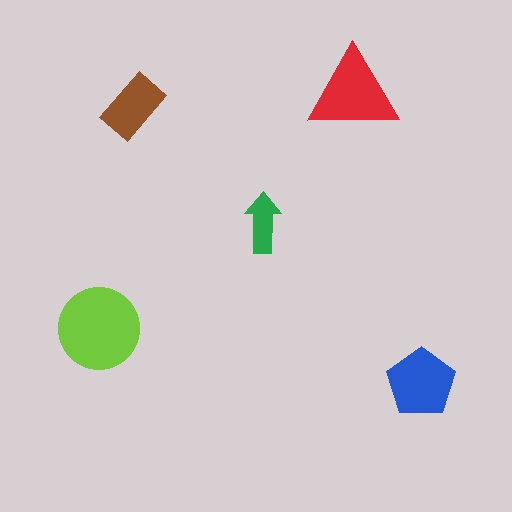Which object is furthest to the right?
The blue pentagon is rightmost.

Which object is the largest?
The lime circle.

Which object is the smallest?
The green arrow.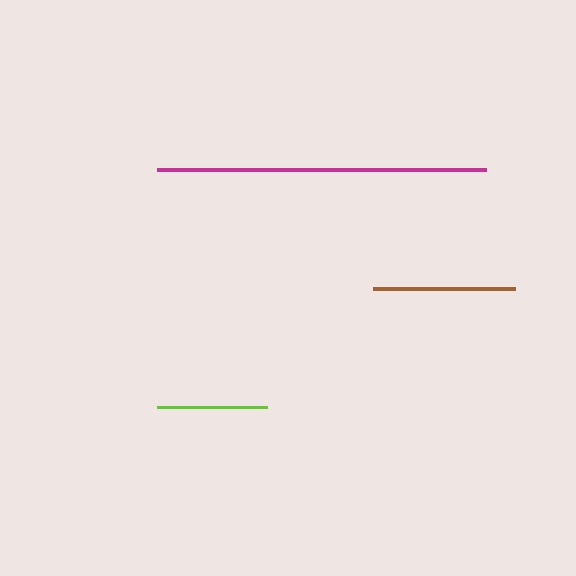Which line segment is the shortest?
The lime line is the shortest at approximately 110 pixels.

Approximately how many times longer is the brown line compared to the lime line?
The brown line is approximately 1.3 times the length of the lime line.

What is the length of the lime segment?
The lime segment is approximately 110 pixels long.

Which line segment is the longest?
The magenta line is the longest at approximately 329 pixels.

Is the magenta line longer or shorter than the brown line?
The magenta line is longer than the brown line.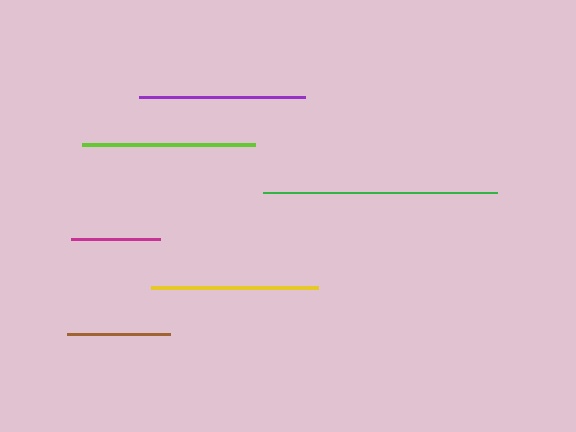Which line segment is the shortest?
The magenta line is the shortest at approximately 89 pixels.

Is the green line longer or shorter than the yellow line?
The green line is longer than the yellow line.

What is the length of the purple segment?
The purple segment is approximately 166 pixels long.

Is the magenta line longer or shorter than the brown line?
The brown line is longer than the magenta line.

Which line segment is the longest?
The green line is the longest at approximately 234 pixels.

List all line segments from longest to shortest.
From longest to shortest: green, lime, yellow, purple, brown, magenta.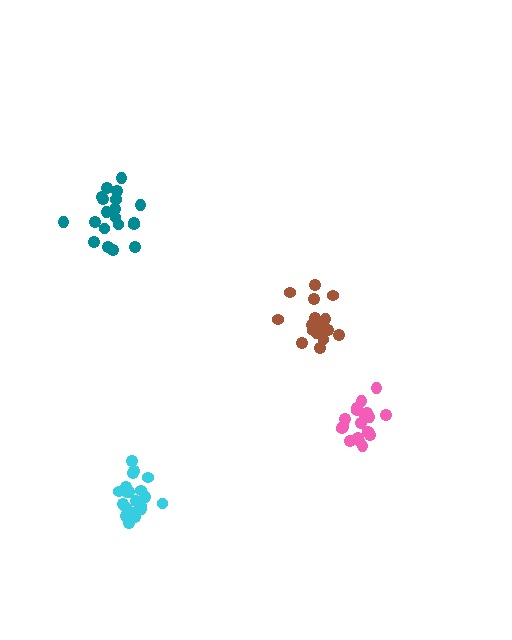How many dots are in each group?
Group 1: 20 dots, Group 2: 20 dots, Group 3: 18 dots, Group 4: 18 dots (76 total).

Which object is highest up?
The teal cluster is topmost.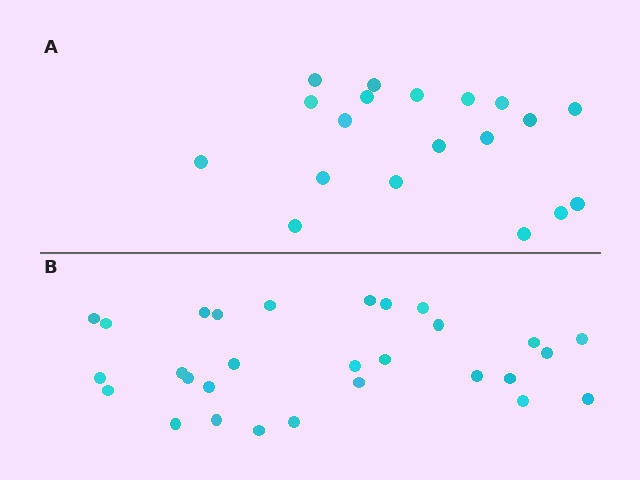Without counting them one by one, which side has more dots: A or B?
Region B (the bottom region) has more dots.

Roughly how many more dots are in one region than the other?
Region B has roughly 10 or so more dots than region A.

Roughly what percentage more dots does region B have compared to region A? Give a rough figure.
About 55% more.